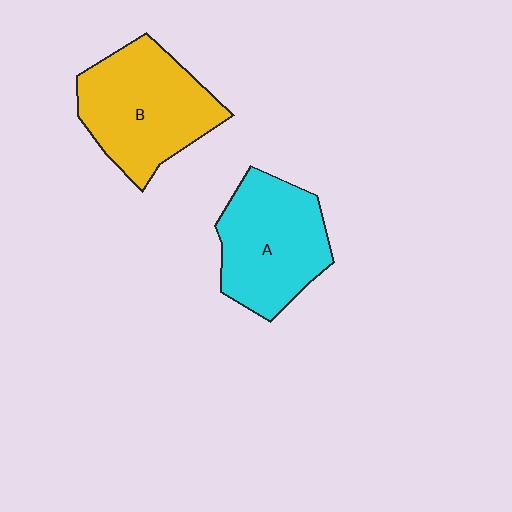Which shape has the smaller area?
Shape A (cyan).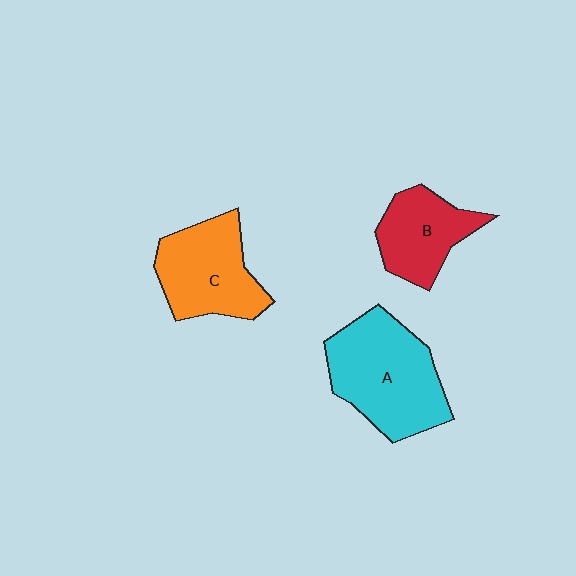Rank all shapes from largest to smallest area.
From largest to smallest: A (cyan), C (orange), B (red).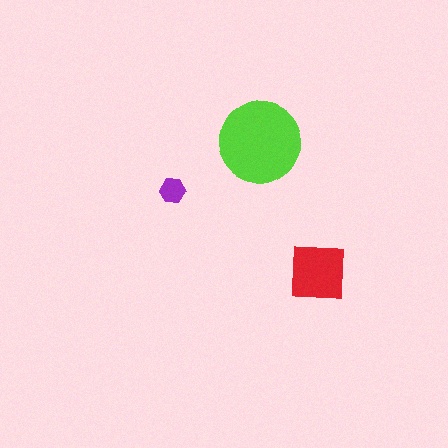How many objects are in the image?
There are 3 objects in the image.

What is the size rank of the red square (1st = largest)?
2nd.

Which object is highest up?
The lime circle is topmost.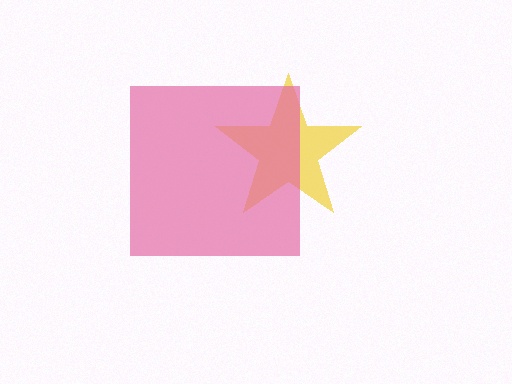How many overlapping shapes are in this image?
There are 2 overlapping shapes in the image.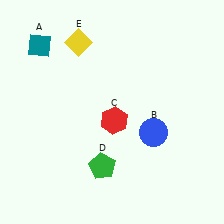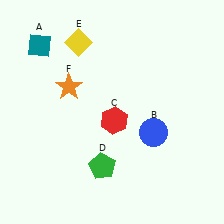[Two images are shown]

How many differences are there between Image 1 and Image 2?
There is 1 difference between the two images.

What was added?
An orange star (F) was added in Image 2.